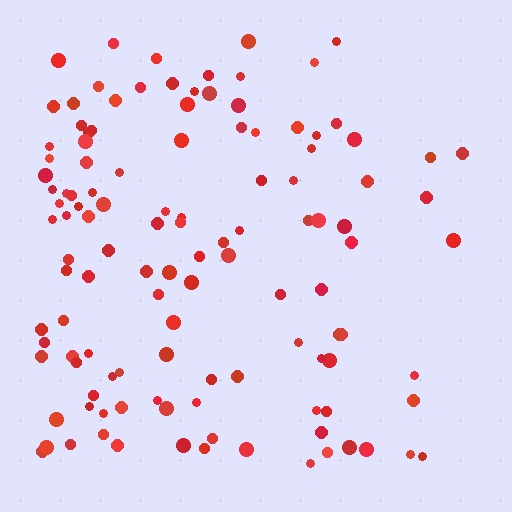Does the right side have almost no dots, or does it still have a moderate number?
Still a moderate number, just noticeably fewer than the left.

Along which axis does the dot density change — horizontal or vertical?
Horizontal.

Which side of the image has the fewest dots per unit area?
The right.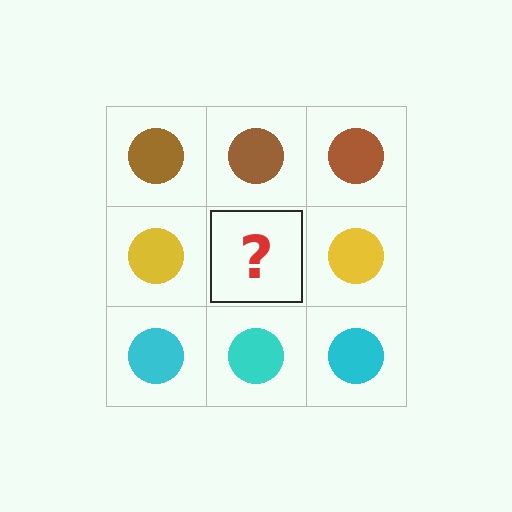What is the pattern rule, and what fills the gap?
The rule is that each row has a consistent color. The gap should be filled with a yellow circle.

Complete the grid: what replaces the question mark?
The question mark should be replaced with a yellow circle.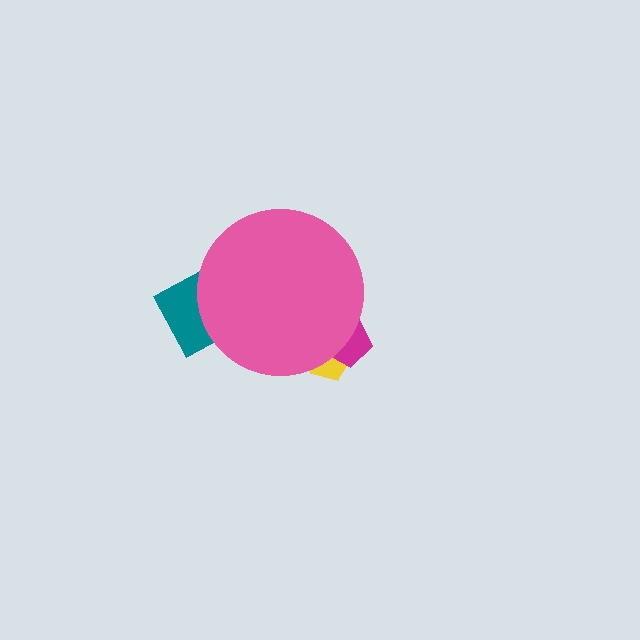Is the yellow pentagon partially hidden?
Yes, the yellow pentagon is partially hidden behind the pink circle.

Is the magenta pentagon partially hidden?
Yes, the magenta pentagon is partially hidden behind the pink circle.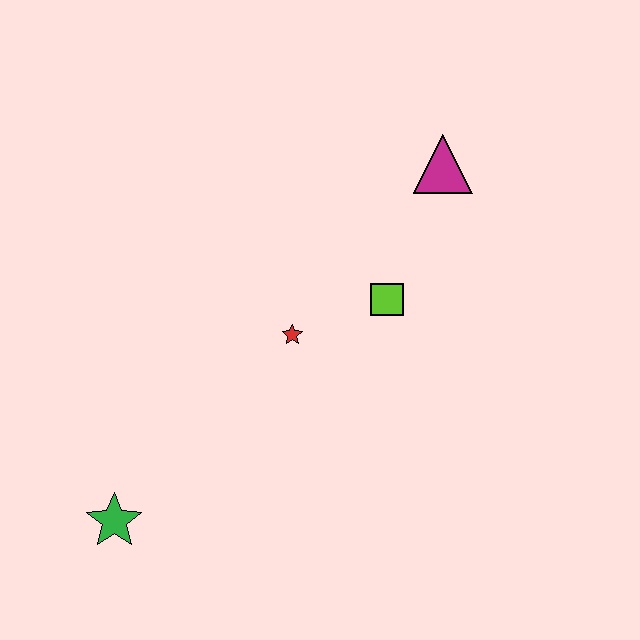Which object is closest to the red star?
The lime square is closest to the red star.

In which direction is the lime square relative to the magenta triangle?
The lime square is below the magenta triangle.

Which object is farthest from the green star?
The magenta triangle is farthest from the green star.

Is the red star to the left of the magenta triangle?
Yes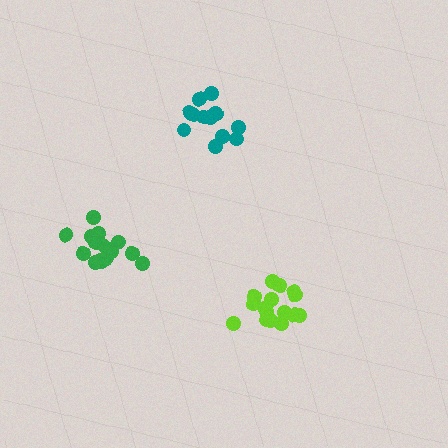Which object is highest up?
The teal cluster is topmost.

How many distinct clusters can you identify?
There are 3 distinct clusters.